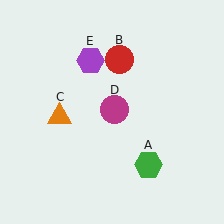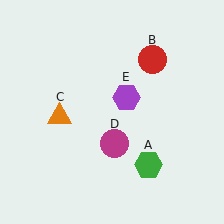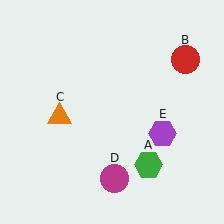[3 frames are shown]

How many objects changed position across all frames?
3 objects changed position: red circle (object B), magenta circle (object D), purple hexagon (object E).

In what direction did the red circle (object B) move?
The red circle (object B) moved right.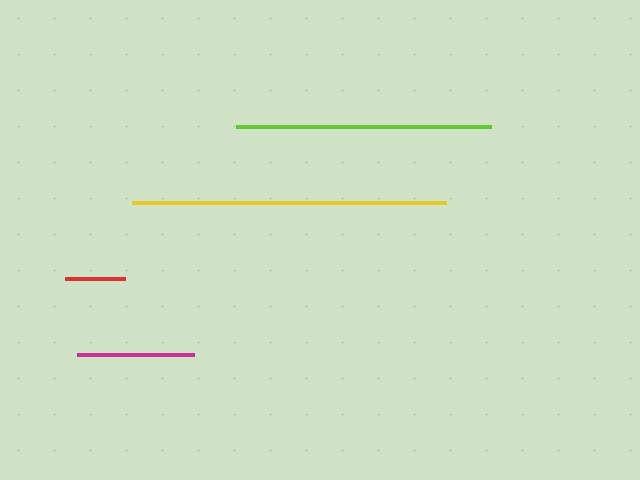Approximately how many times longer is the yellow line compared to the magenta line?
The yellow line is approximately 2.7 times the length of the magenta line.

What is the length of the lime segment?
The lime segment is approximately 255 pixels long.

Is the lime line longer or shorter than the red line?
The lime line is longer than the red line.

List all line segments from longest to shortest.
From longest to shortest: yellow, lime, magenta, red.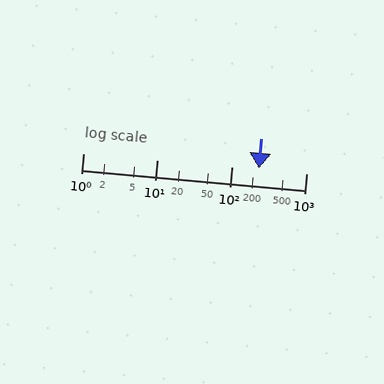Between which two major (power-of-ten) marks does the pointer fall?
The pointer is between 100 and 1000.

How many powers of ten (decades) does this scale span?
The scale spans 3 decades, from 1 to 1000.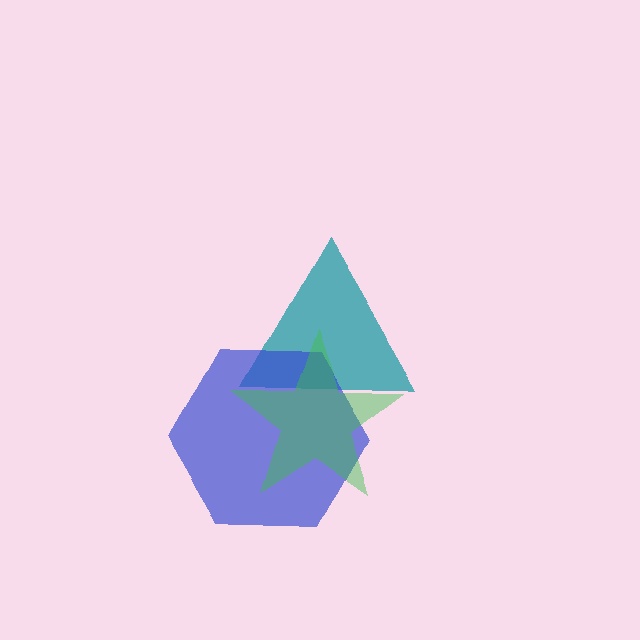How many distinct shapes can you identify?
There are 3 distinct shapes: a teal triangle, a blue hexagon, a green star.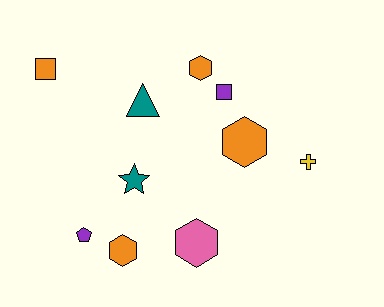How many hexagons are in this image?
There are 4 hexagons.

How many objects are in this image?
There are 10 objects.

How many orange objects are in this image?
There are 4 orange objects.